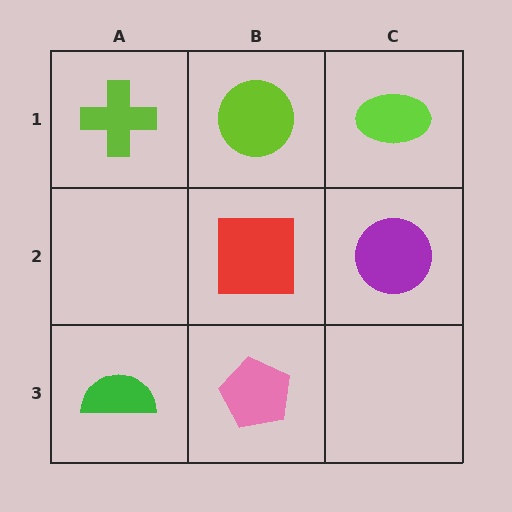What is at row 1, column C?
A lime ellipse.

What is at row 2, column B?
A red square.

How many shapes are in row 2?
2 shapes.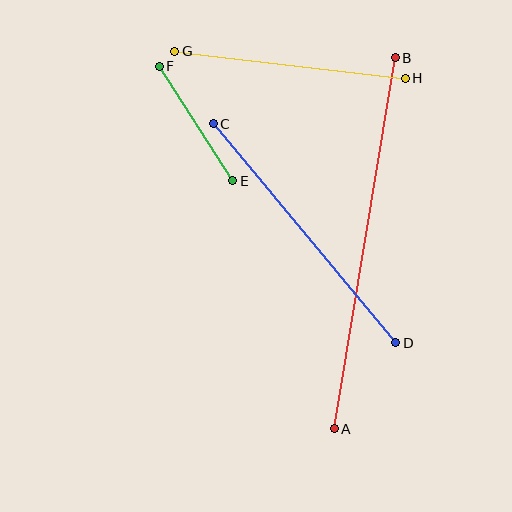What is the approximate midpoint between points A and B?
The midpoint is at approximately (365, 243) pixels.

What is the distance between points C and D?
The distance is approximately 285 pixels.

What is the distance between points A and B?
The distance is approximately 376 pixels.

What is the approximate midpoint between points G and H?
The midpoint is at approximately (290, 65) pixels.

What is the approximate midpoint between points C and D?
The midpoint is at approximately (305, 233) pixels.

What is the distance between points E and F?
The distance is approximately 136 pixels.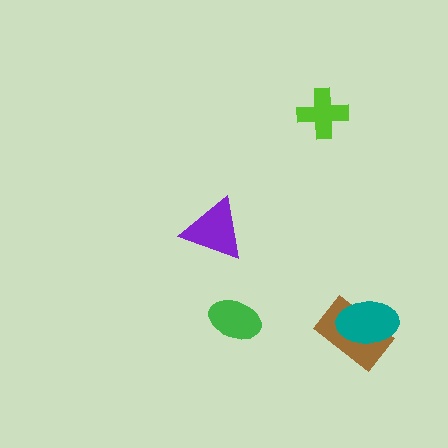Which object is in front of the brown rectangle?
The teal ellipse is in front of the brown rectangle.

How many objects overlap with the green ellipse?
0 objects overlap with the green ellipse.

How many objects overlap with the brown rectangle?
1 object overlaps with the brown rectangle.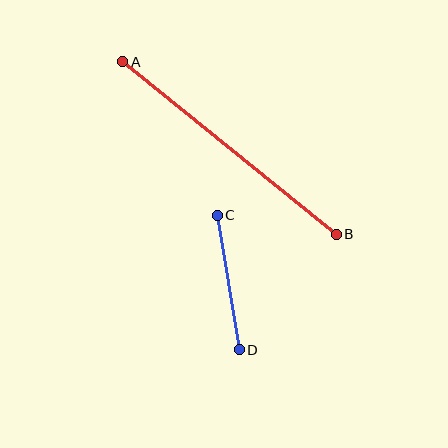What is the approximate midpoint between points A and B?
The midpoint is at approximately (229, 148) pixels.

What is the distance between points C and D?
The distance is approximately 136 pixels.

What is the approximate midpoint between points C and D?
The midpoint is at approximately (228, 283) pixels.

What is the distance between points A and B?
The distance is approximately 275 pixels.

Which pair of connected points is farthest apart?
Points A and B are farthest apart.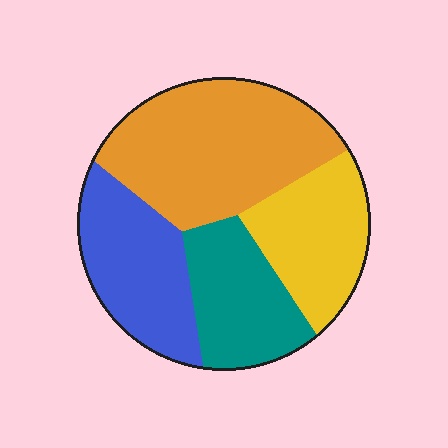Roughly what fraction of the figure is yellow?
Yellow takes up less than a quarter of the figure.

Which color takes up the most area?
Orange, at roughly 35%.